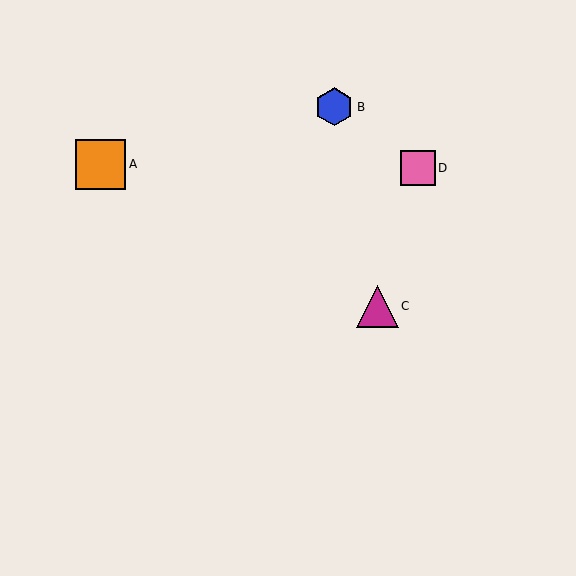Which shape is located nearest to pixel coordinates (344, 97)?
The blue hexagon (labeled B) at (334, 107) is nearest to that location.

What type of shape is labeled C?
Shape C is a magenta triangle.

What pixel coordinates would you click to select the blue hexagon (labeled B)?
Click at (334, 107) to select the blue hexagon B.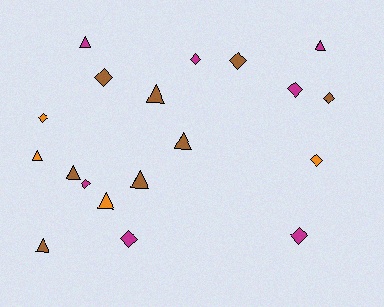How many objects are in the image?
There are 19 objects.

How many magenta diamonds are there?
There are 5 magenta diamonds.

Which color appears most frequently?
Brown, with 8 objects.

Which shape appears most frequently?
Diamond, with 10 objects.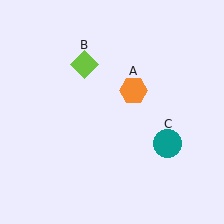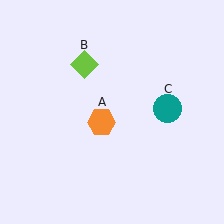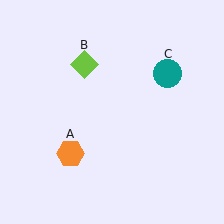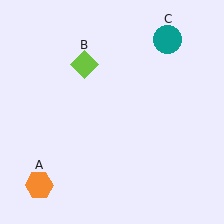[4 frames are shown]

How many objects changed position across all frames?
2 objects changed position: orange hexagon (object A), teal circle (object C).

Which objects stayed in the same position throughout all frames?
Lime diamond (object B) remained stationary.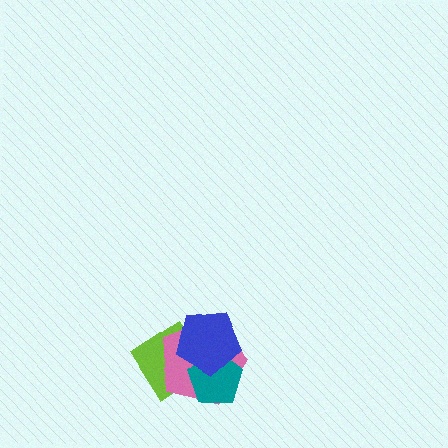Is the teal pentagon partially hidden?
Yes, it is partially covered by another shape.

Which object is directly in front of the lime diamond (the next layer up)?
The pink pentagon is directly in front of the lime diamond.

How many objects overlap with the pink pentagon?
3 objects overlap with the pink pentagon.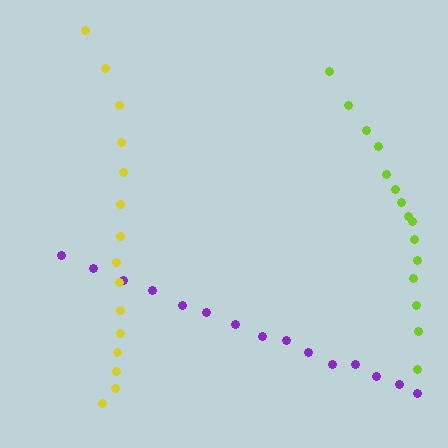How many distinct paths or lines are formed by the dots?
There are 3 distinct paths.